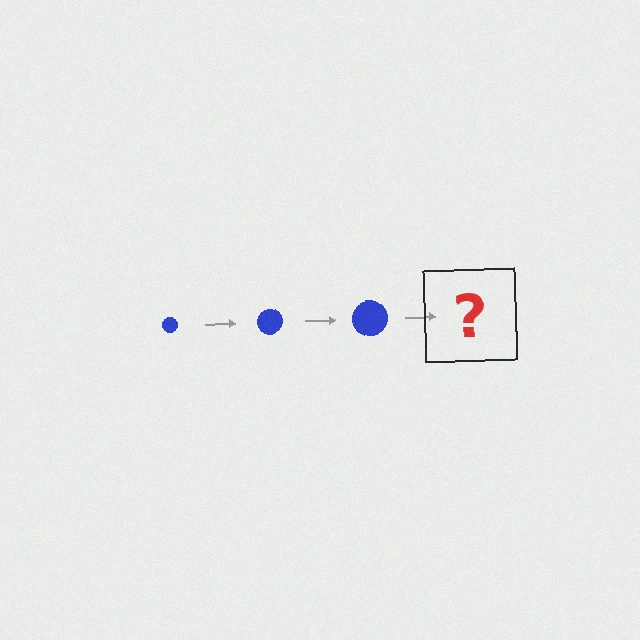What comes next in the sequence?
The next element should be a blue circle, larger than the previous one.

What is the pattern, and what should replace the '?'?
The pattern is that the circle gets progressively larger each step. The '?' should be a blue circle, larger than the previous one.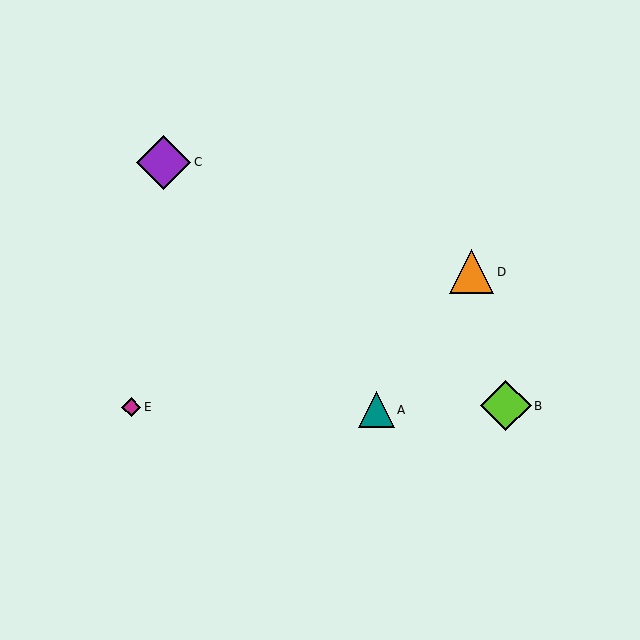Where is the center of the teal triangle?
The center of the teal triangle is at (376, 410).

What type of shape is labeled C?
Shape C is a purple diamond.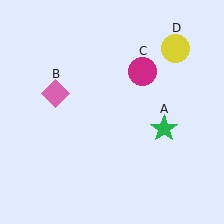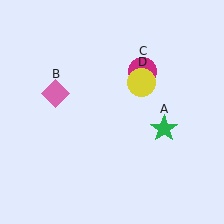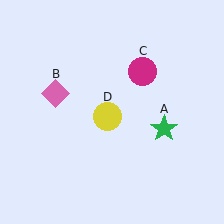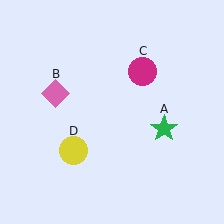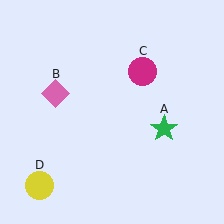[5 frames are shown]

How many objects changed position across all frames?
1 object changed position: yellow circle (object D).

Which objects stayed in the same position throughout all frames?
Green star (object A) and pink diamond (object B) and magenta circle (object C) remained stationary.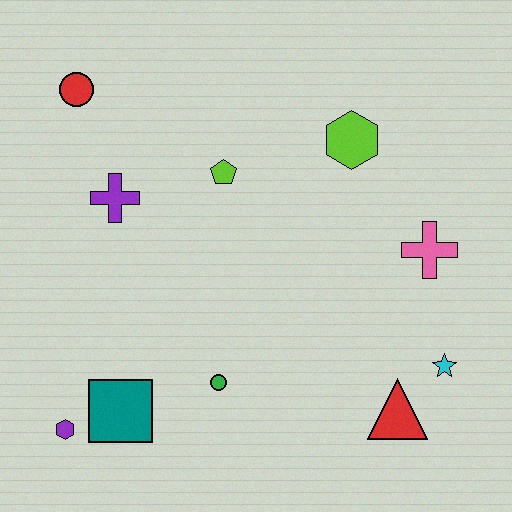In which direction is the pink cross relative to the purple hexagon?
The pink cross is to the right of the purple hexagon.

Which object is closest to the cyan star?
The red triangle is closest to the cyan star.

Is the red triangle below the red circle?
Yes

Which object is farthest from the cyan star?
The red circle is farthest from the cyan star.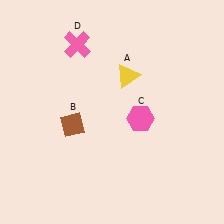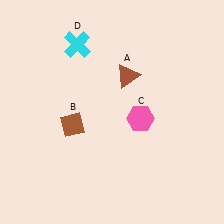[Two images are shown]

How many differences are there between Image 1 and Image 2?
There are 2 differences between the two images.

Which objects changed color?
A changed from yellow to brown. D changed from pink to cyan.